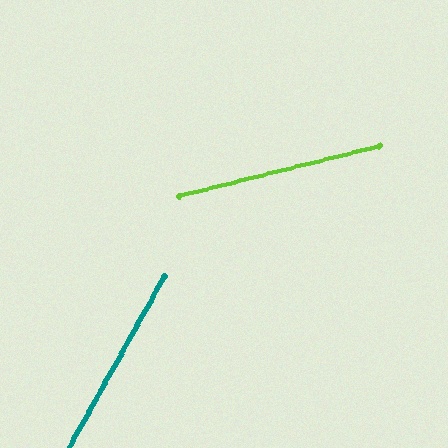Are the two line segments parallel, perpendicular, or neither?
Neither parallel nor perpendicular — they differ by about 47°.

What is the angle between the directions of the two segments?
Approximately 47 degrees.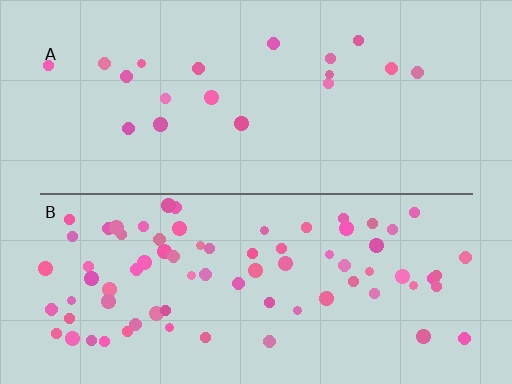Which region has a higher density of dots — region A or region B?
B (the bottom).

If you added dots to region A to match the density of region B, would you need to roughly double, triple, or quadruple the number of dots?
Approximately quadruple.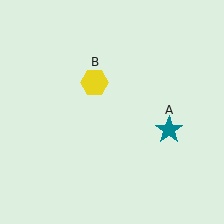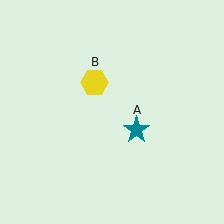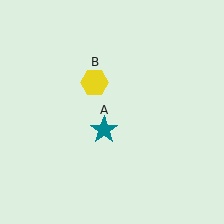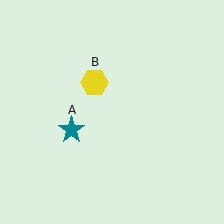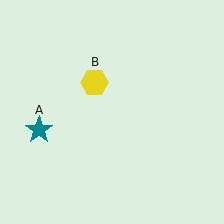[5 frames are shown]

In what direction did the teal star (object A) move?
The teal star (object A) moved left.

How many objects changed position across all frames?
1 object changed position: teal star (object A).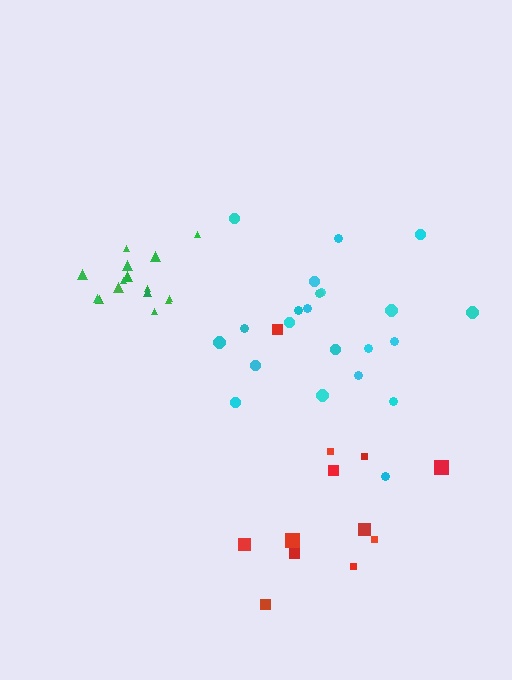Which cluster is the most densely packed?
Green.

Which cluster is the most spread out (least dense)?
Red.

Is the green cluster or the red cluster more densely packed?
Green.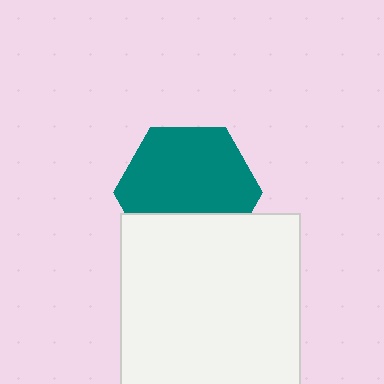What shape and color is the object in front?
The object in front is a white square.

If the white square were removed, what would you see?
You would see the complete teal hexagon.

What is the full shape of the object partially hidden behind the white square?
The partially hidden object is a teal hexagon.